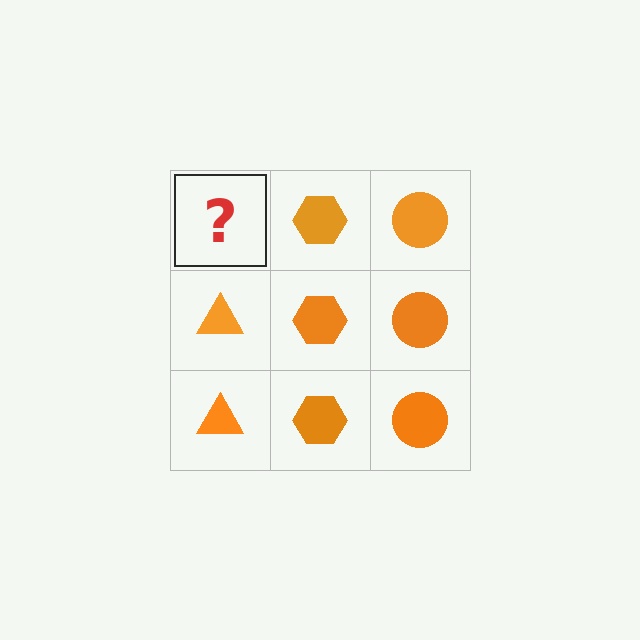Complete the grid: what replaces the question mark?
The question mark should be replaced with an orange triangle.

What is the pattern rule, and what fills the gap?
The rule is that each column has a consistent shape. The gap should be filled with an orange triangle.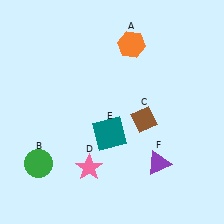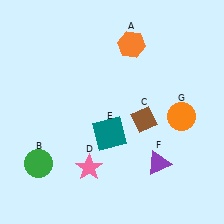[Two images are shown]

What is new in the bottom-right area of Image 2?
An orange circle (G) was added in the bottom-right area of Image 2.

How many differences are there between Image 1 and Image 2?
There is 1 difference between the two images.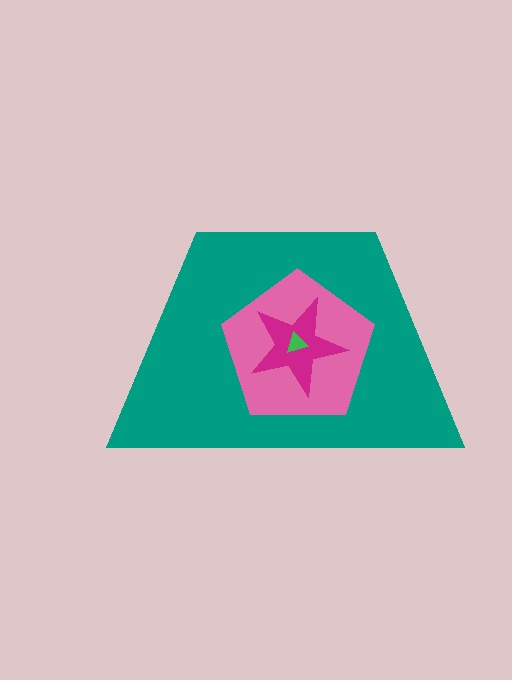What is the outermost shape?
The teal trapezoid.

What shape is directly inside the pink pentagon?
The magenta star.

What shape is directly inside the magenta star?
The green triangle.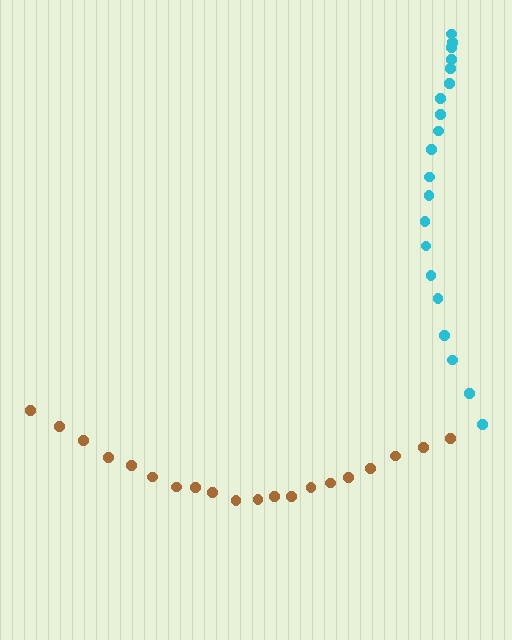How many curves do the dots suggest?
There are 2 distinct paths.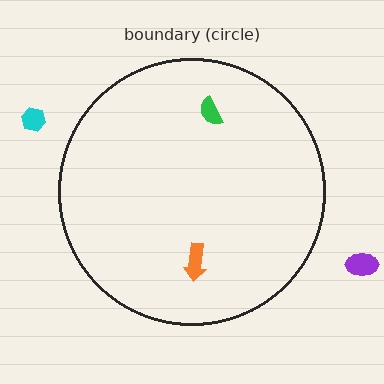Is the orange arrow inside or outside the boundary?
Inside.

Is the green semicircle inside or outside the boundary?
Inside.